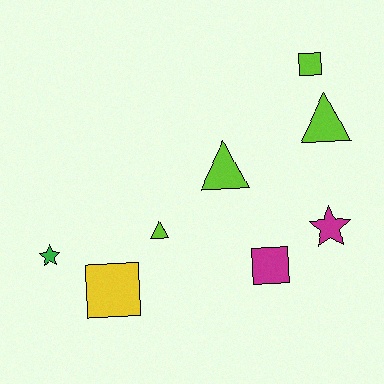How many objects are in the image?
There are 8 objects.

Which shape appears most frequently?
Triangle, with 3 objects.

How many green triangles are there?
There are no green triangles.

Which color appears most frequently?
Lime, with 4 objects.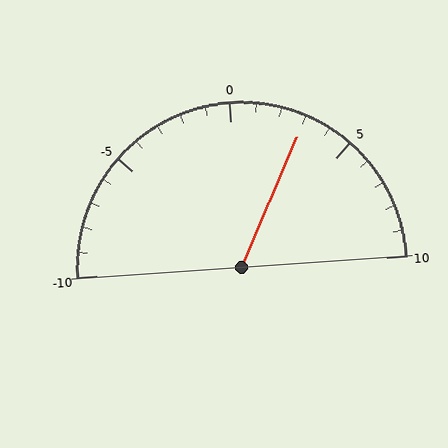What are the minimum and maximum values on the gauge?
The gauge ranges from -10 to 10.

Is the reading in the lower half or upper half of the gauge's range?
The reading is in the upper half of the range (-10 to 10).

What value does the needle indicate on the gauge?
The needle indicates approximately 3.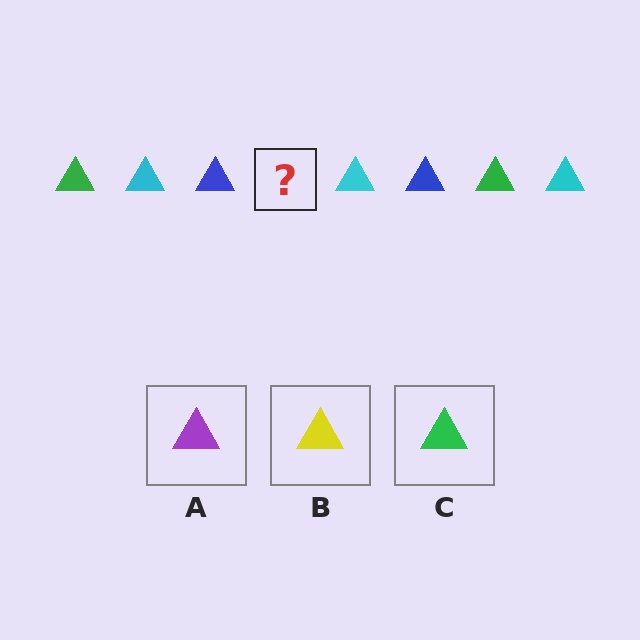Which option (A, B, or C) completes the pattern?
C.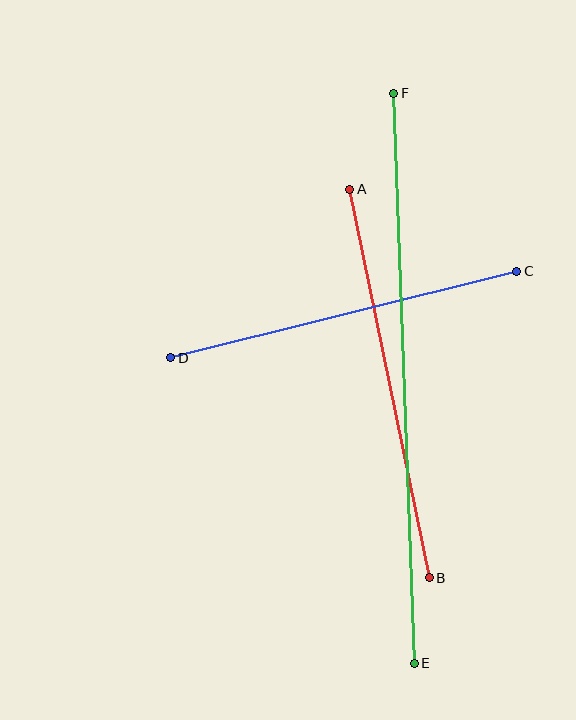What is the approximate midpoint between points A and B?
The midpoint is at approximately (390, 383) pixels.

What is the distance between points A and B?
The distance is approximately 397 pixels.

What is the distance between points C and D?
The distance is approximately 357 pixels.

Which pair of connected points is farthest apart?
Points E and F are farthest apart.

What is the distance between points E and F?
The distance is approximately 570 pixels.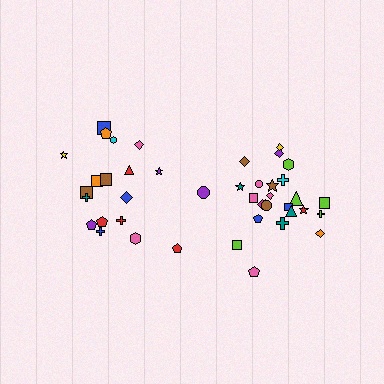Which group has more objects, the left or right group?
The right group.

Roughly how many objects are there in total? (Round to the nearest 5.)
Roughly 45 objects in total.